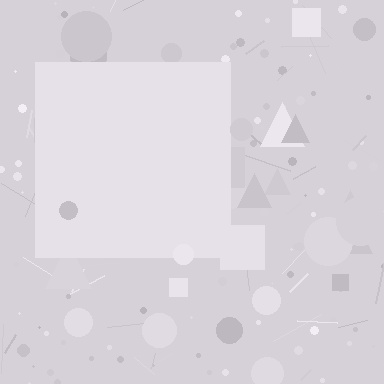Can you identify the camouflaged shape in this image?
The camouflaged shape is a square.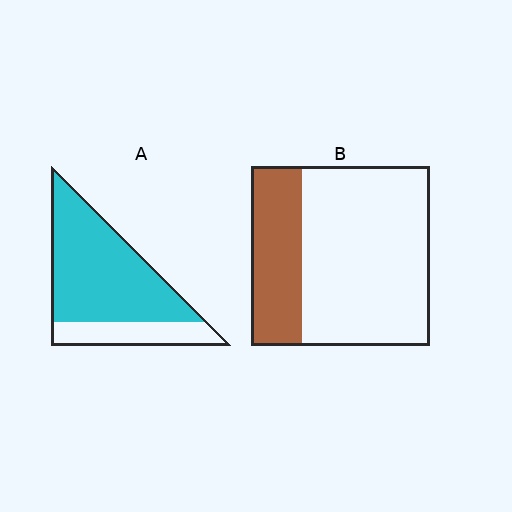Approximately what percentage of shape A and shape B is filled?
A is approximately 75% and B is approximately 30%.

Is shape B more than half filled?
No.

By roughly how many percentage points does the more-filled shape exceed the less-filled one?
By roughly 45 percentage points (A over B).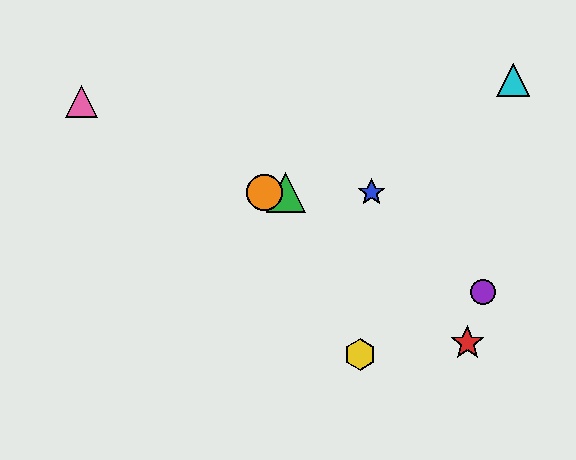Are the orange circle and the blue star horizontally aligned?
Yes, both are at y≈192.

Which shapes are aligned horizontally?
The blue star, the green triangle, the orange circle are aligned horizontally.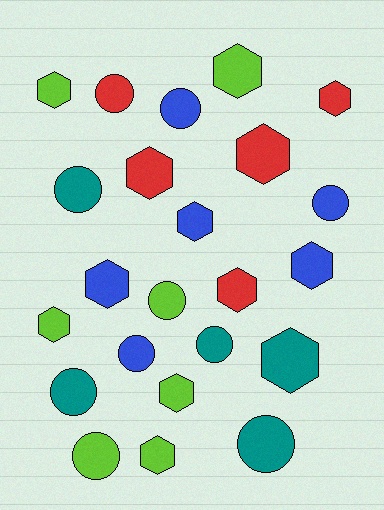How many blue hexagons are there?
There are 3 blue hexagons.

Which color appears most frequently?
Lime, with 7 objects.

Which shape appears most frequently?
Hexagon, with 13 objects.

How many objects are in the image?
There are 23 objects.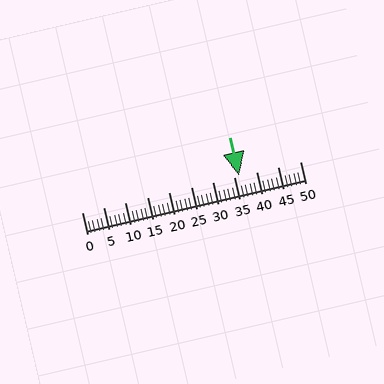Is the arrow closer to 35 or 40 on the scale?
The arrow is closer to 35.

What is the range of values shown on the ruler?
The ruler shows values from 0 to 50.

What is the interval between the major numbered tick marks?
The major tick marks are spaced 5 units apart.